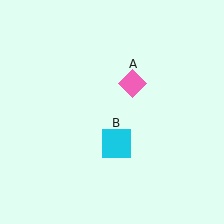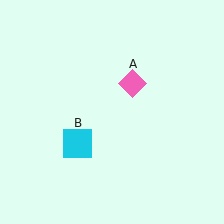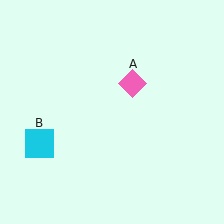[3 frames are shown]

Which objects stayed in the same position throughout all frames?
Pink diamond (object A) remained stationary.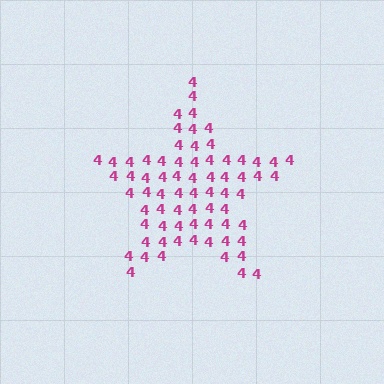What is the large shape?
The large shape is a star.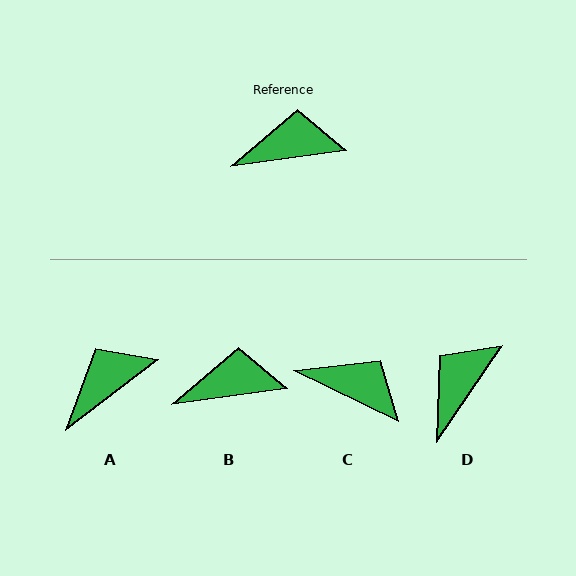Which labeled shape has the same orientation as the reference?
B.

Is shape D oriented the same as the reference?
No, it is off by about 48 degrees.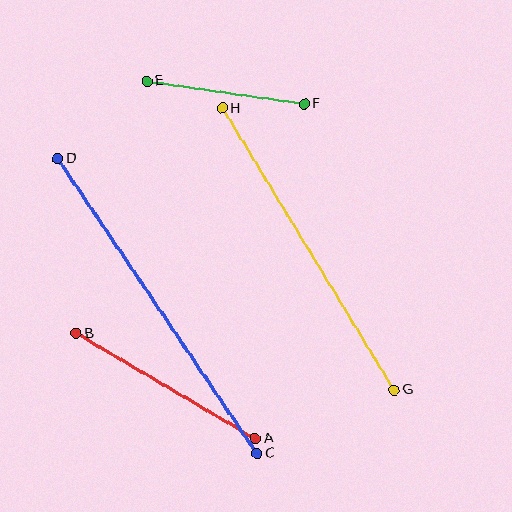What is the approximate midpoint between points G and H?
The midpoint is at approximately (308, 249) pixels.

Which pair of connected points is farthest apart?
Points C and D are farthest apart.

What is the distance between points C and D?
The distance is approximately 356 pixels.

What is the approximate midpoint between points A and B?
The midpoint is at approximately (166, 386) pixels.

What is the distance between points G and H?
The distance is approximately 330 pixels.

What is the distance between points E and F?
The distance is approximately 159 pixels.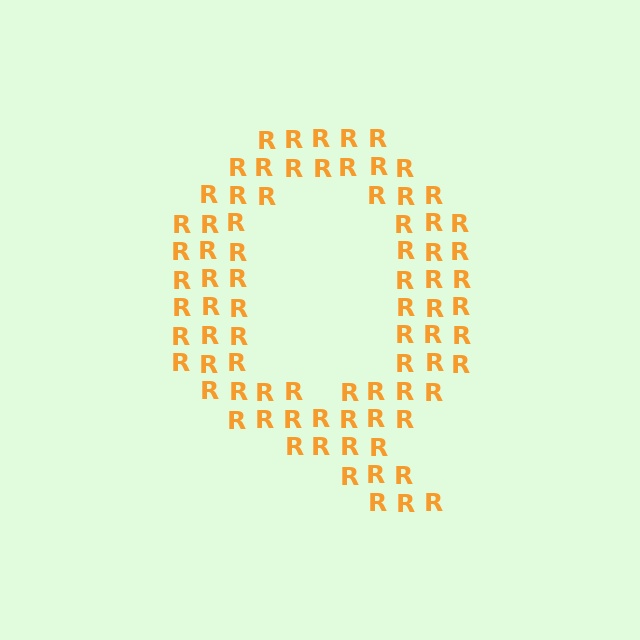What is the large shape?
The large shape is the letter Q.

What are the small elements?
The small elements are letter R's.